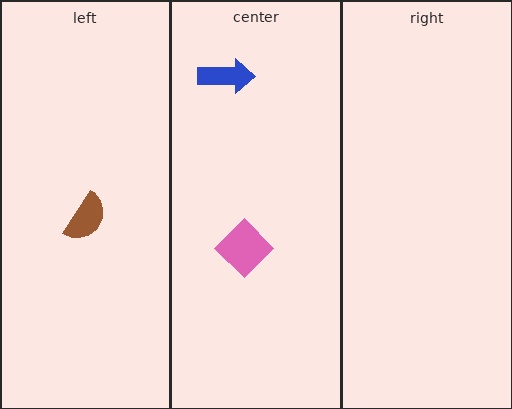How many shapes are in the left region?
1.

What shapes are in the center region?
The blue arrow, the pink diamond.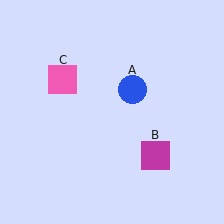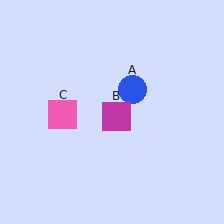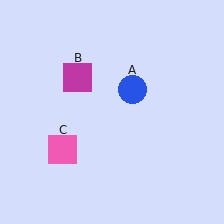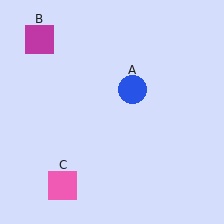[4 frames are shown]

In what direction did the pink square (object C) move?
The pink square (object C) moved down.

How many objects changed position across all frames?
2 objects changed position: magenta square (object B), pink square (object C).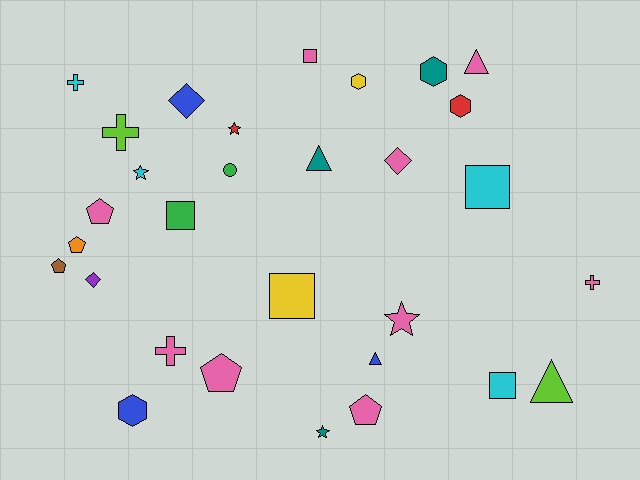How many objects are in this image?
There are 30 objects.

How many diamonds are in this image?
There are 3 diamonds.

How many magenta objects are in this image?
There are no magenta objects.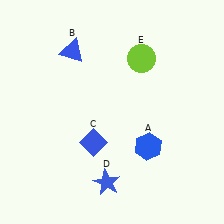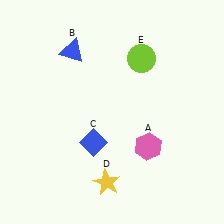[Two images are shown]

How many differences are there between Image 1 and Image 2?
There are 2 differences between the two images.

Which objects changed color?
A changed from blue to pink. D changed from blue to yellow.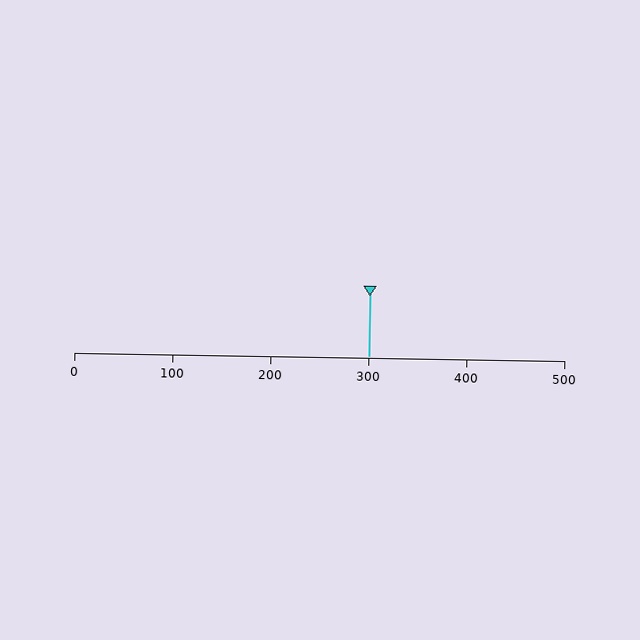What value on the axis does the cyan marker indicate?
The marker indicates approximately 300.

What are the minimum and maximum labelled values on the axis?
The axis runs from 0 to 500.